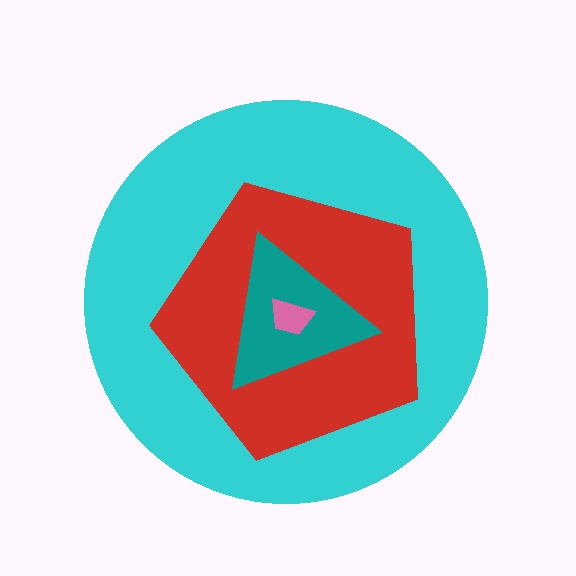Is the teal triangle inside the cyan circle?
Yes.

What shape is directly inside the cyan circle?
The red pentagon.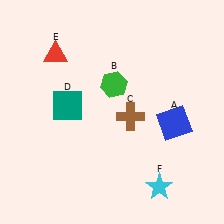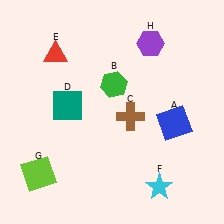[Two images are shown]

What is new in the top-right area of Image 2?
A purple hexagon (H) was added in the top-right area of Image 2.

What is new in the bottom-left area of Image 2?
A lime square (G) was added in the bottom-left area of Image 2.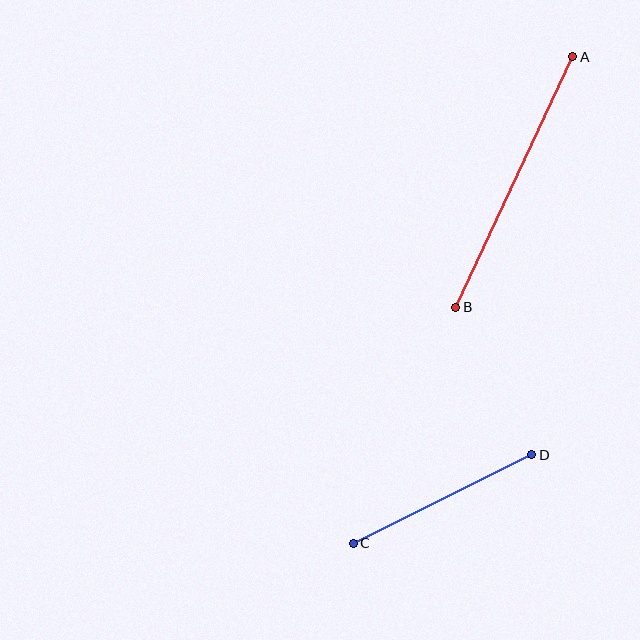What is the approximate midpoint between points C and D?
The midpoint is at approximately (443, 499) pixels.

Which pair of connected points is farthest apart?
Points A and B are farthest apart.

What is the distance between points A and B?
The distance is approximately 277 pixels.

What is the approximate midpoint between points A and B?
The midpoint is at approximately (514, 182) pixels.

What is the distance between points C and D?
The distance is approximately 199 pixels.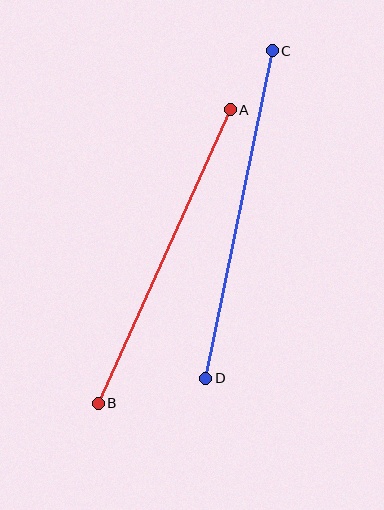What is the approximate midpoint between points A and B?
The midpoint is at approximately (164, 257) pixels.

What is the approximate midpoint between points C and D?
The midpoint is at approximately (239, 214) pixels.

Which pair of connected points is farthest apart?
Points C and D are farthest apart.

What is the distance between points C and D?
The distance is approximately 334 pixels.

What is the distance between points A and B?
The distance is approximately 322 pixels.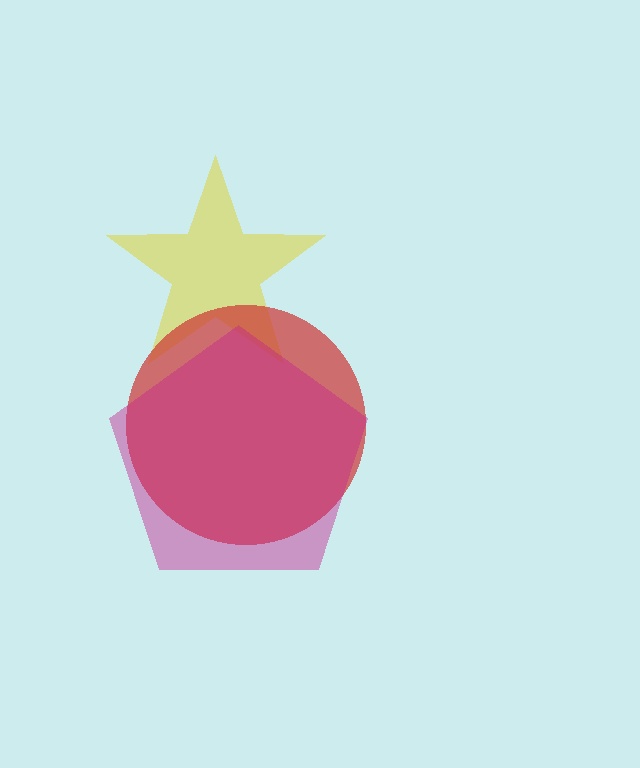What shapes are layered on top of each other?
The layered shapes are: a yellow star, a red circle, a magenta pentagon.